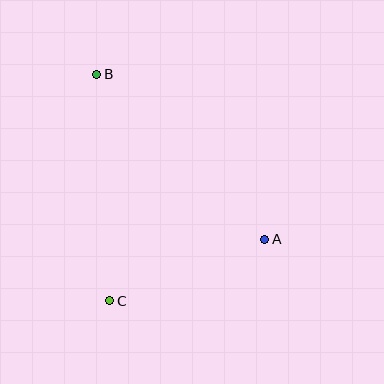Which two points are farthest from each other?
Points A and B are farthest from each other.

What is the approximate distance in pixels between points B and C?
The distance between B and C is approximately 227 pixels.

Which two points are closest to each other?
Points A and C are closest to each other.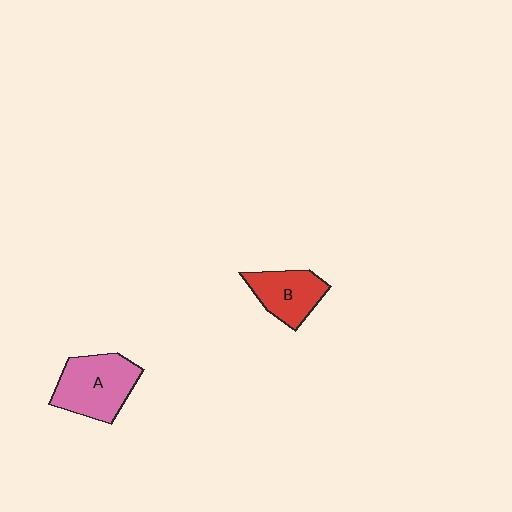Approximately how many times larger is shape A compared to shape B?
Approximately 1.4 times.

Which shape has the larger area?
Shape A (pink).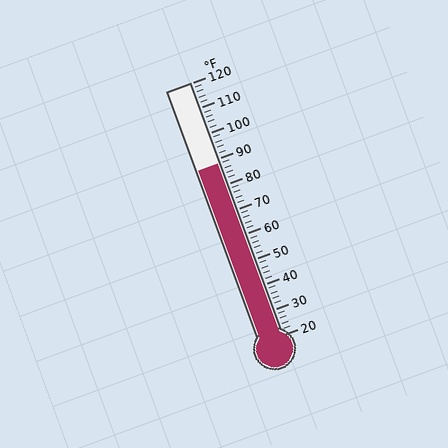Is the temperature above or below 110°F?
The temperature is below 110°F.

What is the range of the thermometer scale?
The thermometer scale ranges from 20°F to 120°F.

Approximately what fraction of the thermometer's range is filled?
The thermometer is filled to approximately 70% of its range.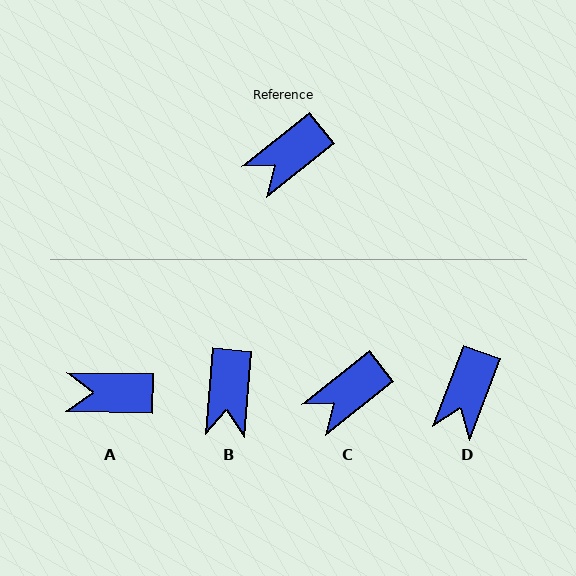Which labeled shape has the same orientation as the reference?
C.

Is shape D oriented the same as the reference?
No, it is off by about 31 degrees.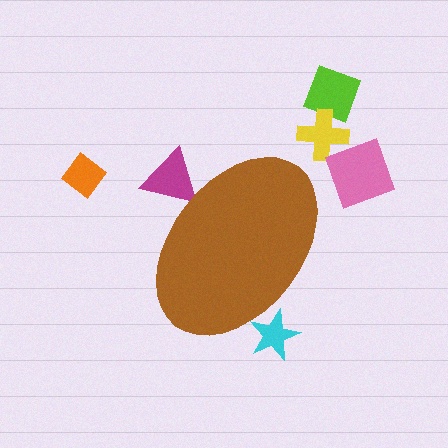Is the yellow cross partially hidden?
No, the yellow cross is fully visible.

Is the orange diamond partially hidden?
No, the orange diamond is fully visible.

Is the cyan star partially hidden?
Yes, the cyan star is partially hidden behind the brown ellipse.